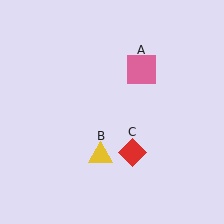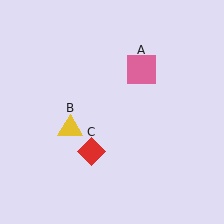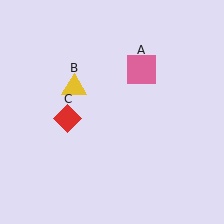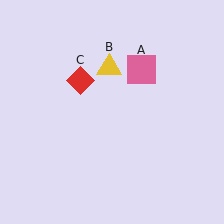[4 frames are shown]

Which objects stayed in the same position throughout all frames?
Pink square (object A) remained stationary.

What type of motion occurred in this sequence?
The yellow triangle (object B), red diamond (object C) rotated clockwise around the center of the scene.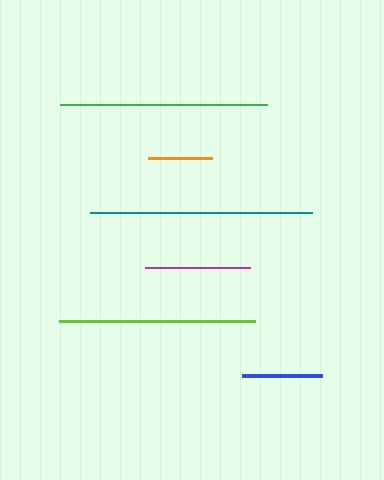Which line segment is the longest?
The teal line is the longest at approximately 223 pixels.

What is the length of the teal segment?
The teal segment is approximately 223 pixels long.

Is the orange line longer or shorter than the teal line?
The teal line is longer than the orange line.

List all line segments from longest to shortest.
From longest to shortest: teal, green, lime, magenta, blue, orange.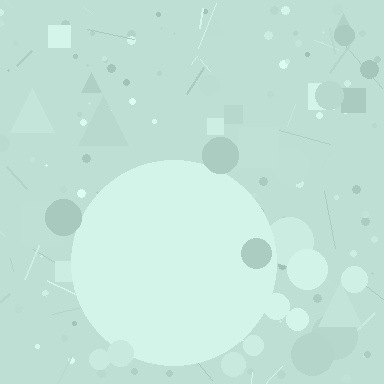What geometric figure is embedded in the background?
A circle is embedded in the background.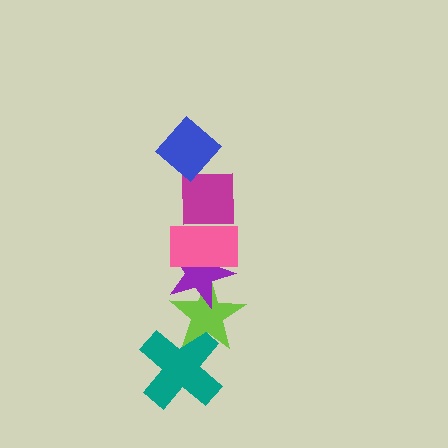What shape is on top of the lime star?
The purple star is on top of the lime star.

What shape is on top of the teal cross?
The lime star is on top of the teal cross.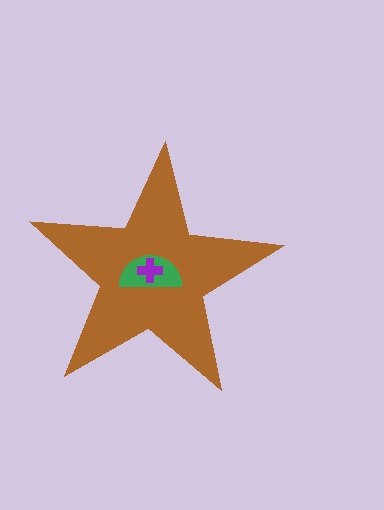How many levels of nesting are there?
3.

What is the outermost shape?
The brown star.